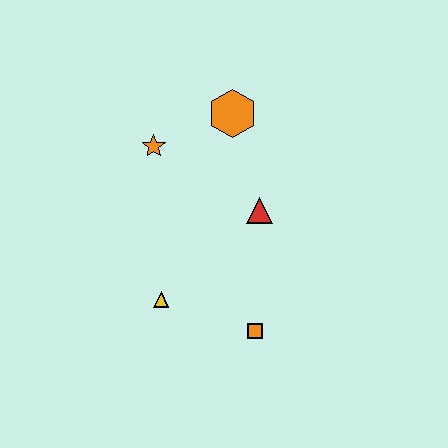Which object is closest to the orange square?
The yellow triangle is closest to the orange square.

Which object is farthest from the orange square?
The orange hexagon is farthest from the orange square.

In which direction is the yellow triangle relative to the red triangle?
The yellow triangle is to the left of the red triangle.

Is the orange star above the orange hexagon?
No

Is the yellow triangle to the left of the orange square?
Yes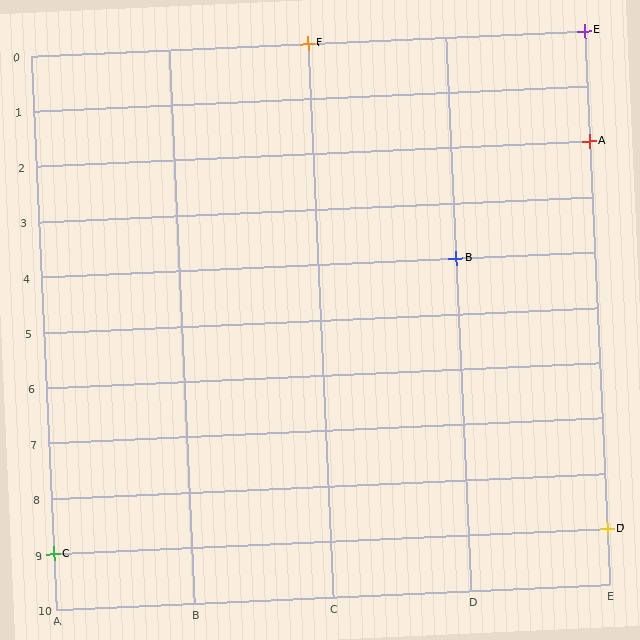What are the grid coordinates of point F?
Point F is at grid coordinates (C, 0).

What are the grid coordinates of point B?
Point B is at grid coordinates (D, 4).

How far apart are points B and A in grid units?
Points B and A are 1 column and 2 rows apart (about 2.2 grid units diagonally).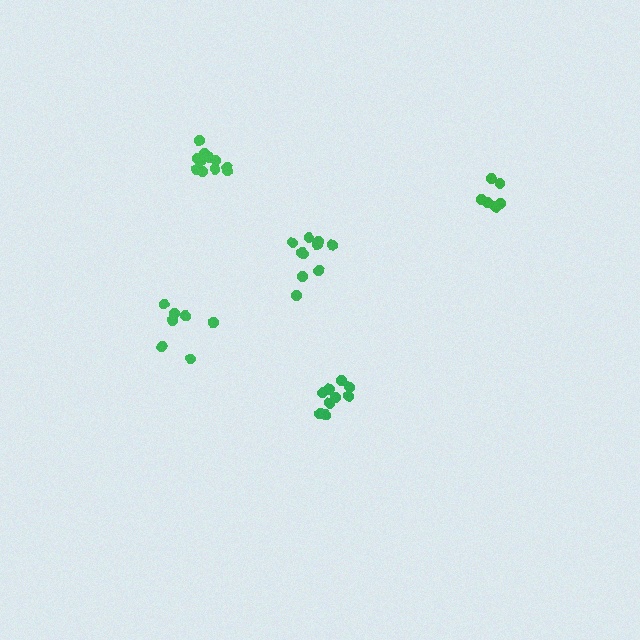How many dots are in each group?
Group 1: 7 dots, Group 2: 11 dots, Group 3: 10 dots, Group 4: 6 dots, Group 5: 9 dots (43 total).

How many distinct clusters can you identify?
There are 5 distinct clusters.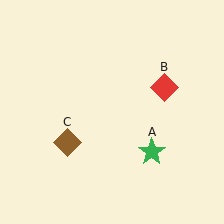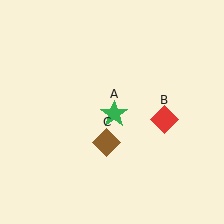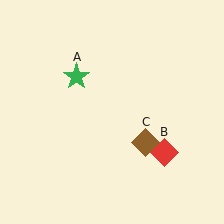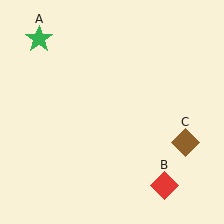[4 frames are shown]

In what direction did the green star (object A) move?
The green star (object A) moved up and to the left.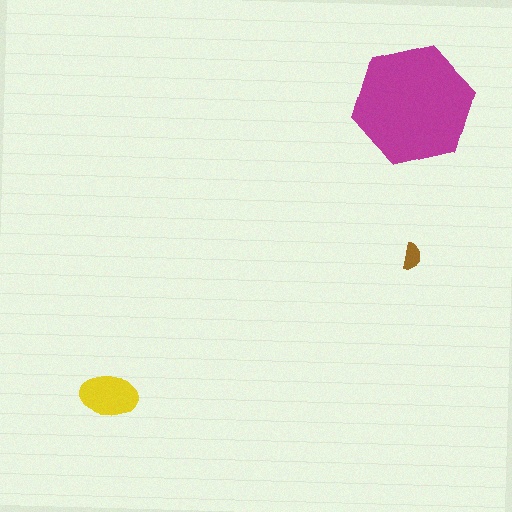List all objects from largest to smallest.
The magenta hexagon, the yellow ellipse, the brown semicircle.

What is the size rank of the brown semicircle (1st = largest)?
3rd.